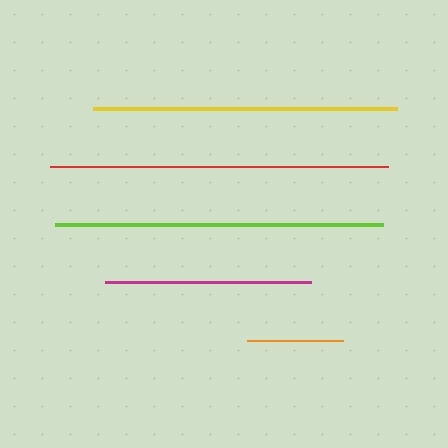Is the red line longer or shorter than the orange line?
The red line is longer than the orange line.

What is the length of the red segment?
The red segment is approximately 338 pixels long.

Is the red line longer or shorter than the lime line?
The red line is longer than the lime line.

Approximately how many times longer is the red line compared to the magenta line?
The red line is approximately 1.6 times the length of the magenta line.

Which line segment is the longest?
The red line is the longest at approximately 338 pixels.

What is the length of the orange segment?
The orange segment is approximately 96 pixels long.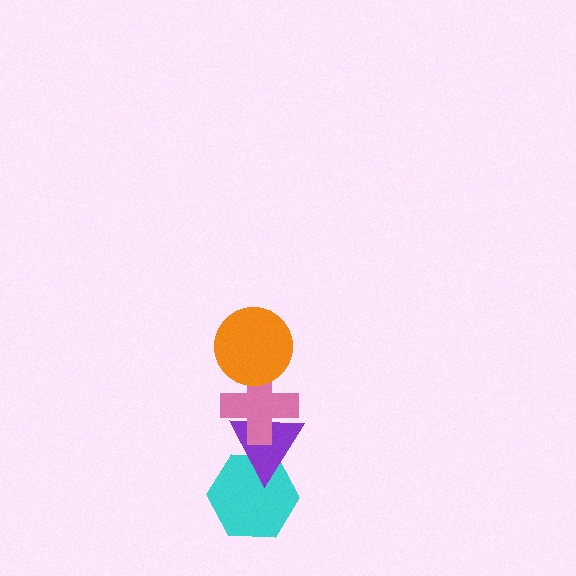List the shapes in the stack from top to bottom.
From top to bottom: the orange circle, the pink cross, the purple triangle, the cyan hexagon.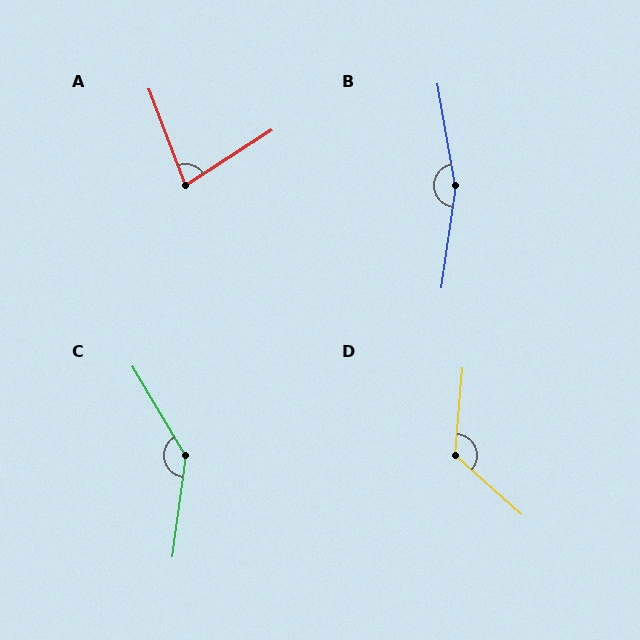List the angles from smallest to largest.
A (78°), D (127°), C (142°), B (162°).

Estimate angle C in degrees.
Approximately 142 degrees.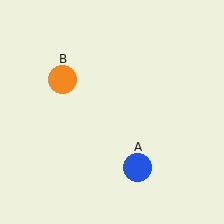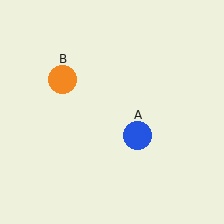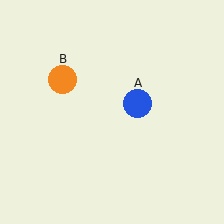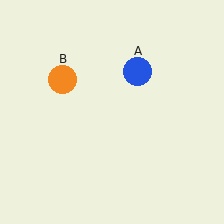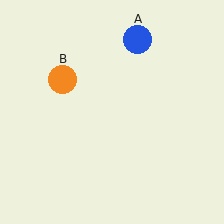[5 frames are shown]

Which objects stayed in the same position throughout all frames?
Orange circle (object B) remained stationary.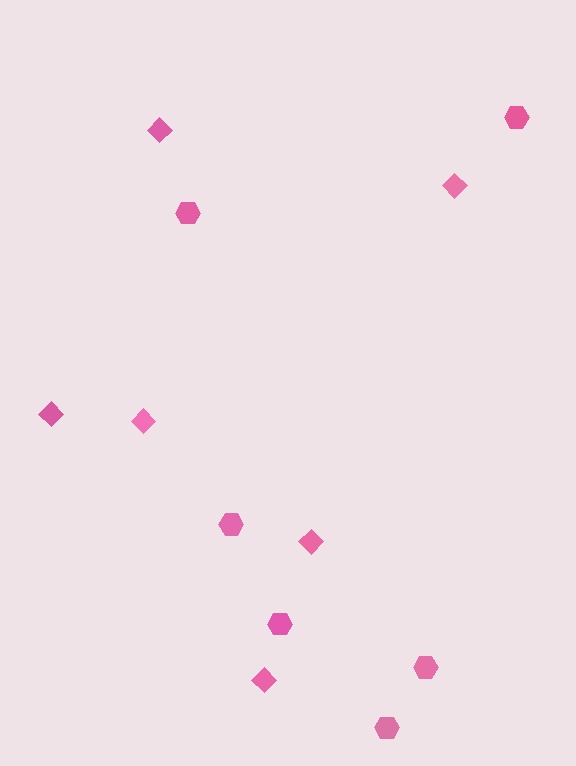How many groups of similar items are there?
There are 2 groups: one group of diamonds (6) and one group of hexagons (6).